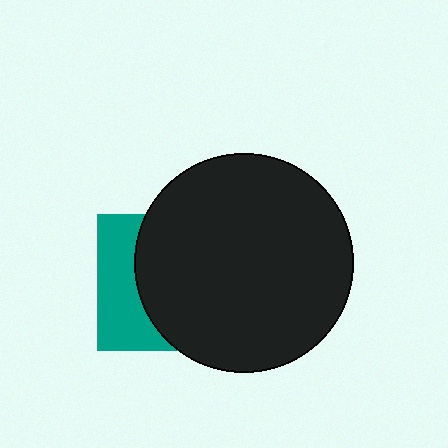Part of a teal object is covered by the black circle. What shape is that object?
It is a square.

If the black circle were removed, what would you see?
You would see the complete teal square.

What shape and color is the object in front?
The object in front is a black circle.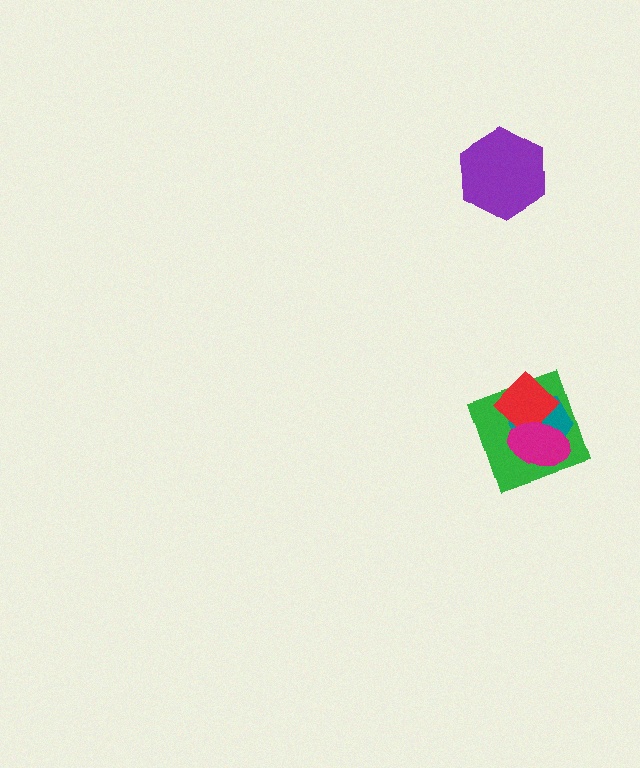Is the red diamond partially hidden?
Yes, it is partially covered by another shape.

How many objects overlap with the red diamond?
3 objects overlap with the red diamond.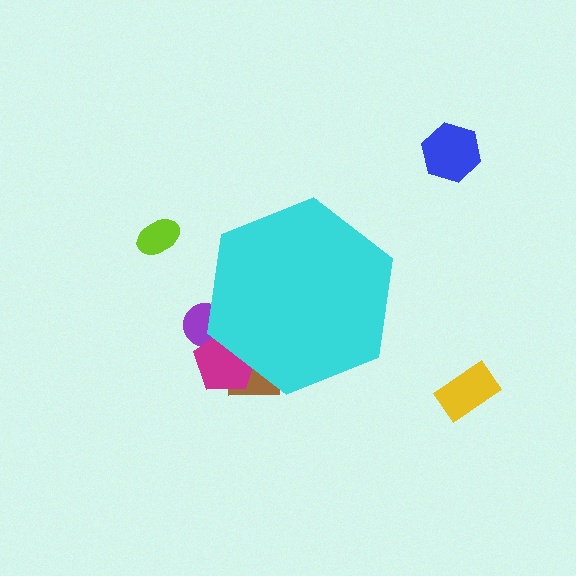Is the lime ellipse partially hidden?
No, the lime ellipse is fully visible.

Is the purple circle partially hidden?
Yes, the purple circle is partially hidden behind the cyan hexagon.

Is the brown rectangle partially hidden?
Yes, the brown rectangle is partially hidden behind the cyan hexagon.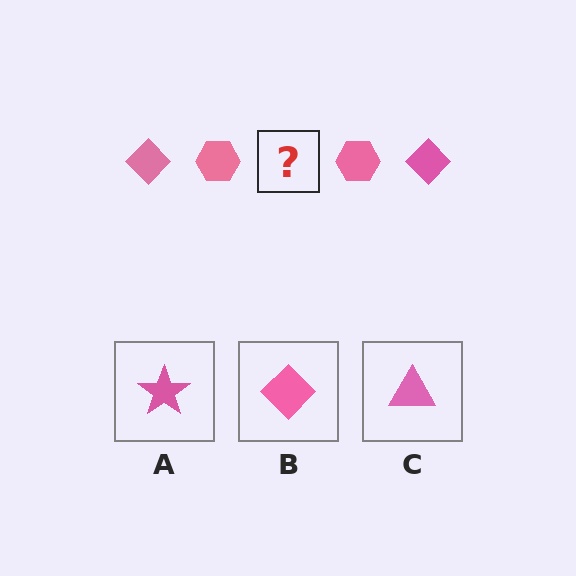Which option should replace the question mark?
Option B.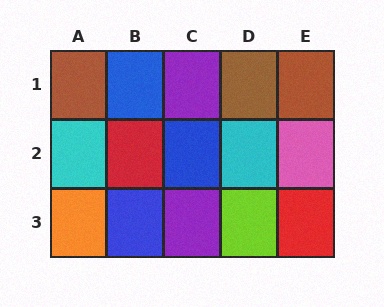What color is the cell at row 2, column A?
Cyan.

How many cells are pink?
1 cell is pink.